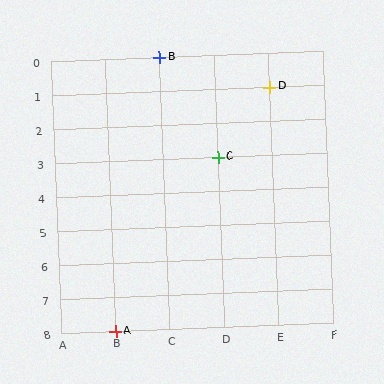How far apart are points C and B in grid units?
Points C and B are 1 column and 3 rows apart (about 3.2 grid units diagonally).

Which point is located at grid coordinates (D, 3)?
Point C is at (D, 3).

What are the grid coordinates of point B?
Point B is at grid coordinates (C, 0).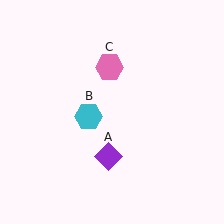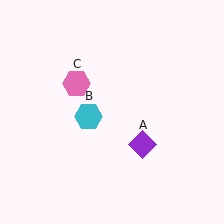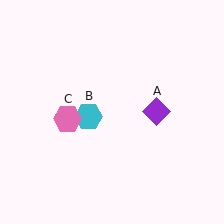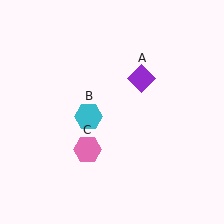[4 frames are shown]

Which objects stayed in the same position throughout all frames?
Cyan hexagon (object B) remained stationary.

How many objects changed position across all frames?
2 objects changed position: purple diamond (object A), pink hexagon (object C).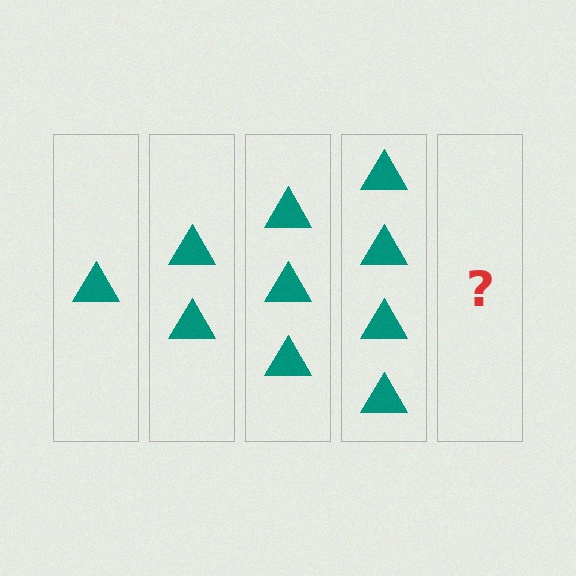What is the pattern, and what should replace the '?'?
The pattern is that each step adds one more triangle. The '?' should be 5 triangles.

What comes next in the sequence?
The next element should be 5 triangles.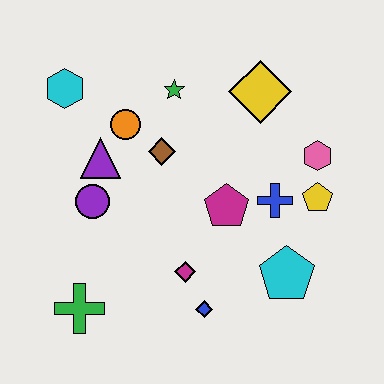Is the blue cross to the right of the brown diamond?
Yes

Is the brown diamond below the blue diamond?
No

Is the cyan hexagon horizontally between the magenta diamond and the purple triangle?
No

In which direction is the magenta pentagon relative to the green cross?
The magenta pentagon is to the right of the green cross.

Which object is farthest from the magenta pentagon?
The cyan hexagon is farthest from the magenta pentagon.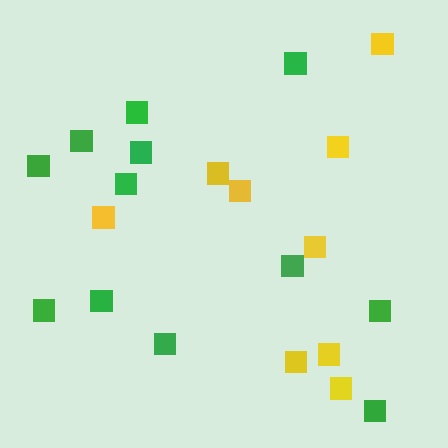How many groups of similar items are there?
There are 2 groups: one group of yellow squares (9) and one group of green squares (12).